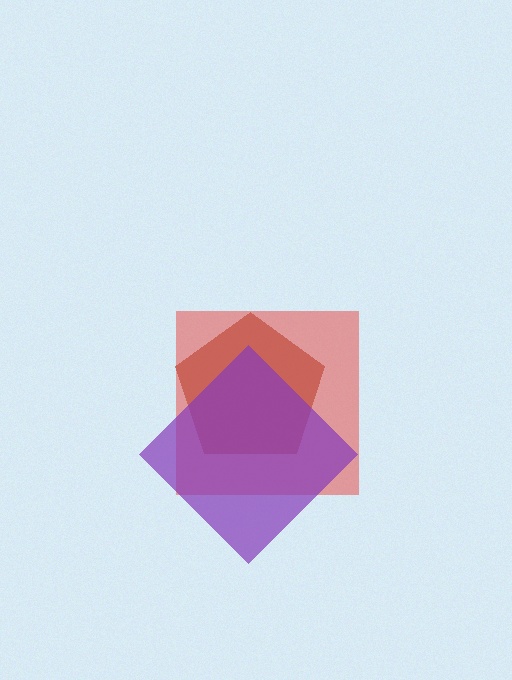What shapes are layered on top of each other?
The layered shapes are: a brown pentagon, a red square, a purple diamond.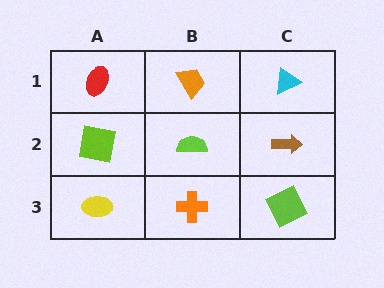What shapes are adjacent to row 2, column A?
A red ellipse (row 1, column A), a yellow ellipse (row 3, column A), a lime semicircle (row 2, column B).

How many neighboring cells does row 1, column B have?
3.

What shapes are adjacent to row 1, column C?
A brown arrow (row 2, column C), an orange trapezoid (row 1, column B).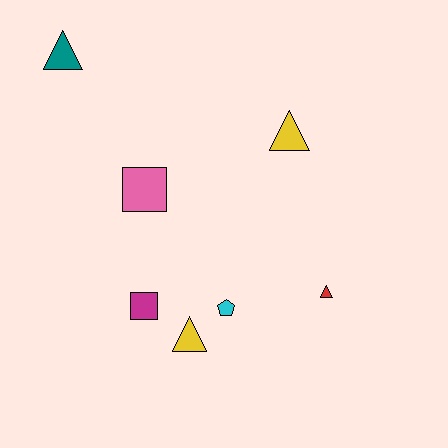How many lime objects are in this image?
There are no lime objects.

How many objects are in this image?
There are 7 objects.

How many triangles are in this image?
There are 4 triangles.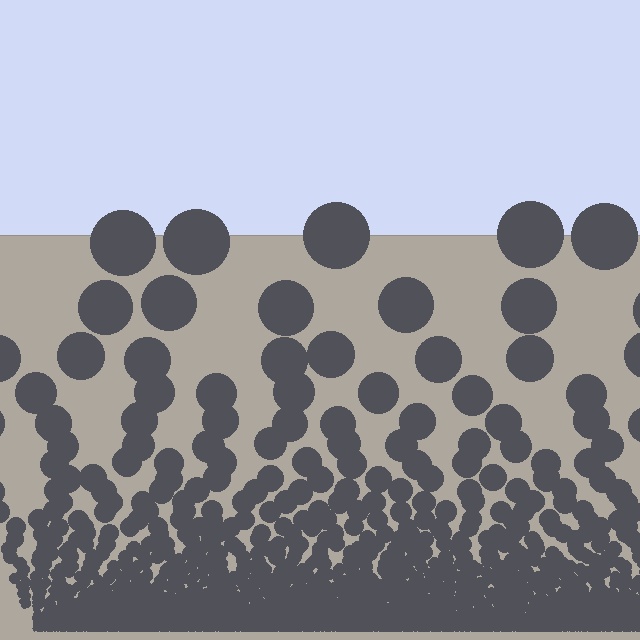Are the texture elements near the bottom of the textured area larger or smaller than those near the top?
Smaller. The gradient is inverted — elements near the bottom are smaller and denser.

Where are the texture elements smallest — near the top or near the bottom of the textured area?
Near the bottom.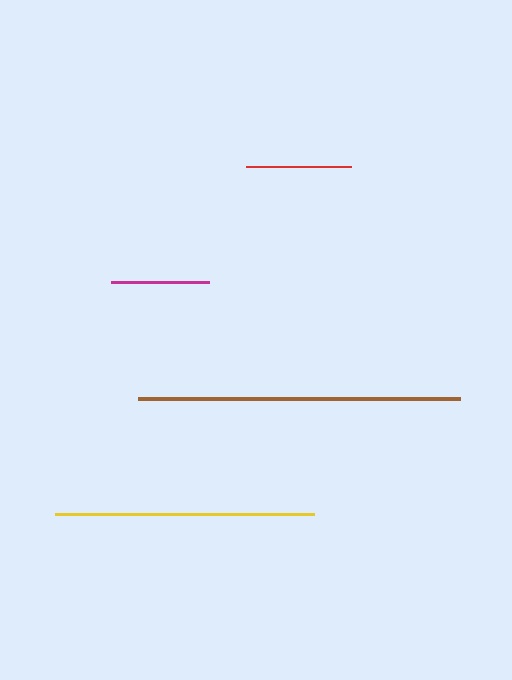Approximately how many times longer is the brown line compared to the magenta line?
The brown line is approximately 3.3 times the length of the magenta line.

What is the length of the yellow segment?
The yellow segment is approximately 259 pixels long.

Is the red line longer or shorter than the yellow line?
The yellow line is longer than the red line.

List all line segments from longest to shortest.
From longest to shortest: brown, yellow, red, magenta.